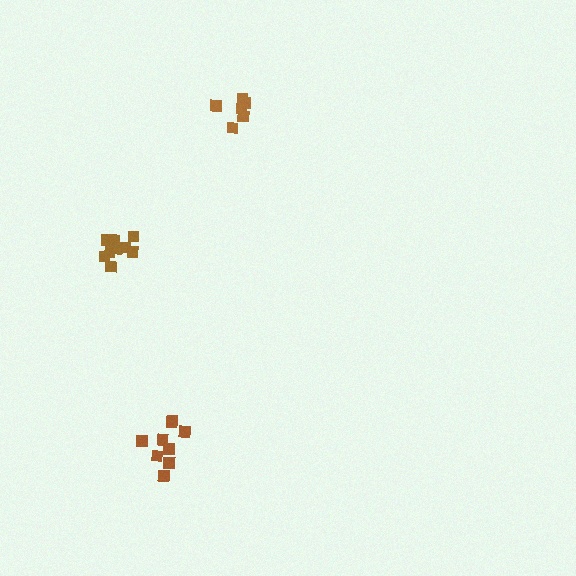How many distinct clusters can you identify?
There are 3 distinct clusters.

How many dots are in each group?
Group 1: 11 dots, Group 2: 6 dots, Group 3: 9 dots (26 total).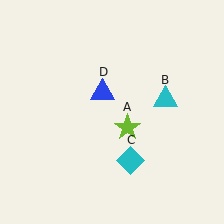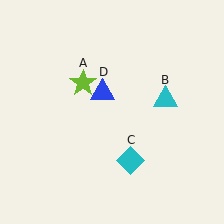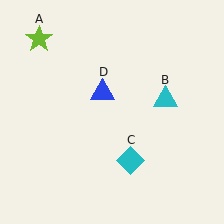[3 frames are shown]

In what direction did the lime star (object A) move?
The lime star (object A) moved up and to the left.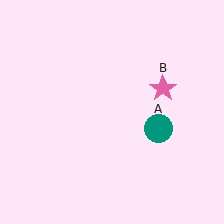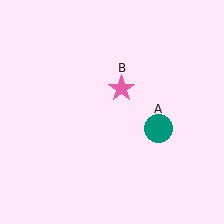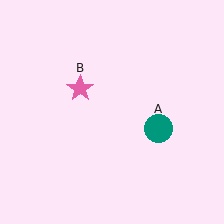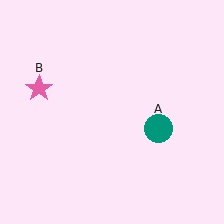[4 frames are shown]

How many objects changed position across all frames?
1 object changed position: pink star (object B).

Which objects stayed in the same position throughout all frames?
Teal circle (object A) remained stationary.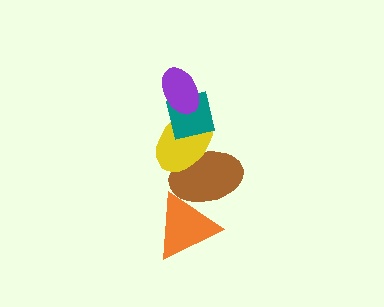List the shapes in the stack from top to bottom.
From top to bottom: the purple ellipse, the teal square, the yellow ellipse, the brown ellipse, the orange triangle.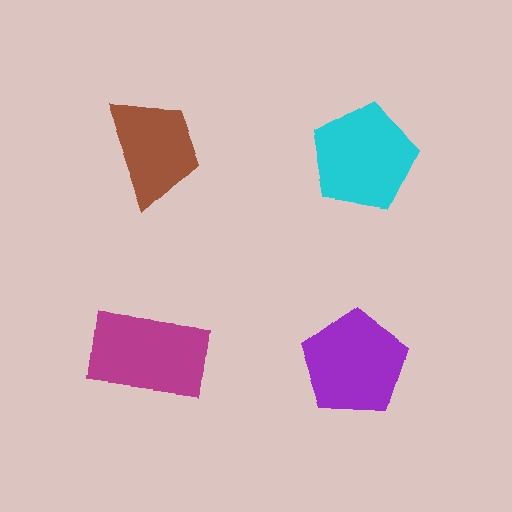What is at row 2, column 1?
A magenta rectangle.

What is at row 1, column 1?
A brown trapezoid.